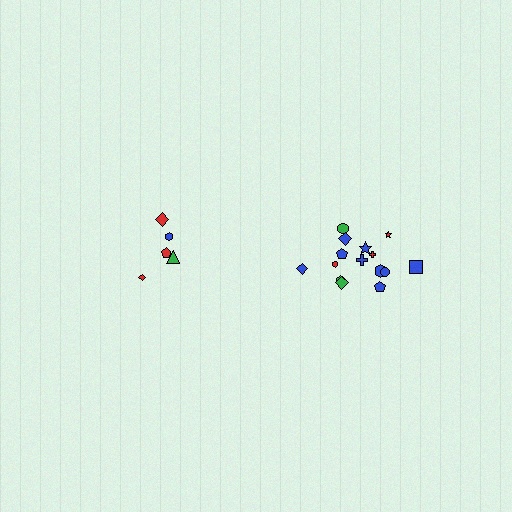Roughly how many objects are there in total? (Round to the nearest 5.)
Roughly 20 objects in total.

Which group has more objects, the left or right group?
The right group.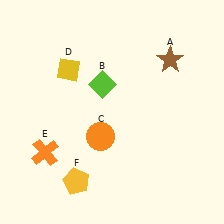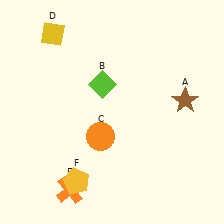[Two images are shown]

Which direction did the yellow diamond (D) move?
The yellow diamond (D) moved up.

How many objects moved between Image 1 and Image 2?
3 objects moved between the two images.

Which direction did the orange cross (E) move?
The orange cross (E) moved down.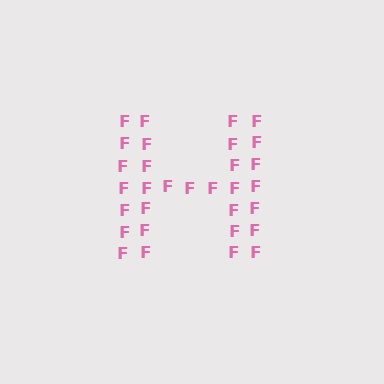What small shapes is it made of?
It is made of small letter F's.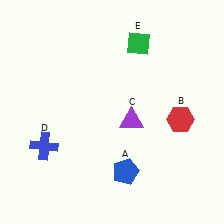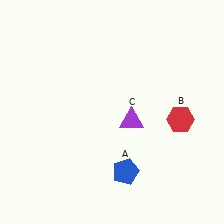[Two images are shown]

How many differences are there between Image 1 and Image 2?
There are 2 differences between the two images.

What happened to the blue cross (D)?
The blue cross (D) was removed in Image 2. It was in the bottom-left area of Image 1.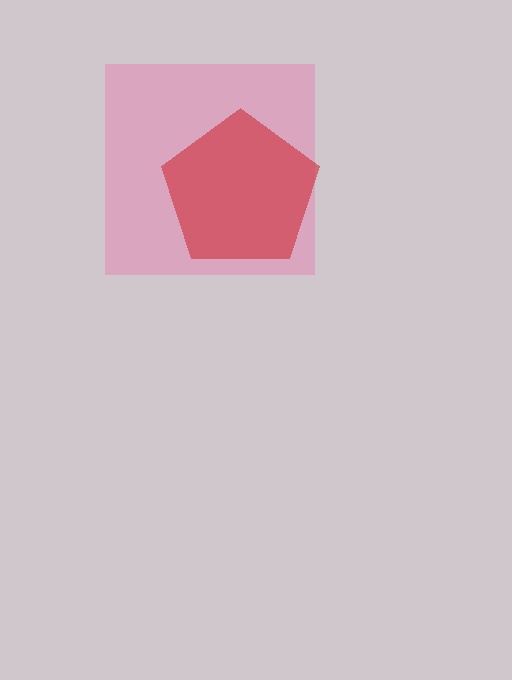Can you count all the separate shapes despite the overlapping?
Yes, there are 2 separate shapes.